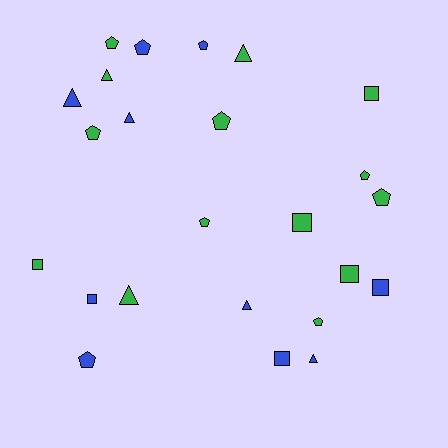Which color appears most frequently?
Green, with 14 objects.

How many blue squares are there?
There are 3 blue squares.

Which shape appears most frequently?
Pentagon, with 10 objects.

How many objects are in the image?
There are 24 objects.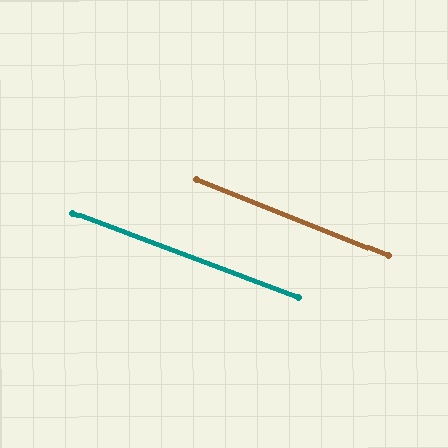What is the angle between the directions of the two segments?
Approximately 1 degree.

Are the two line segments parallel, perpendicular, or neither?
Parallel — their directions differ by only 1.0°.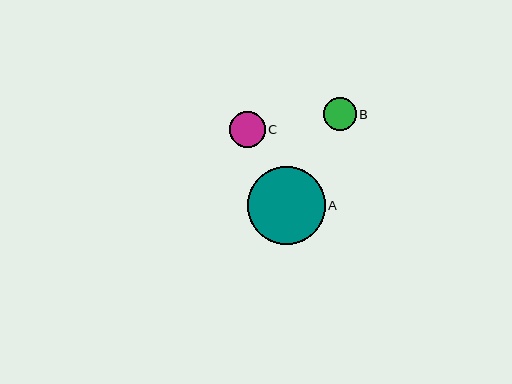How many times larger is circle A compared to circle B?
Circle A is approximately 2.4 times the size of circle B.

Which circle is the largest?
Circle A is the largest with a size of approximately 78 pixels.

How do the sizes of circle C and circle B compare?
Circle C and circle B are approximately the same size.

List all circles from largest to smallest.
From largest to smallest: A, C, B.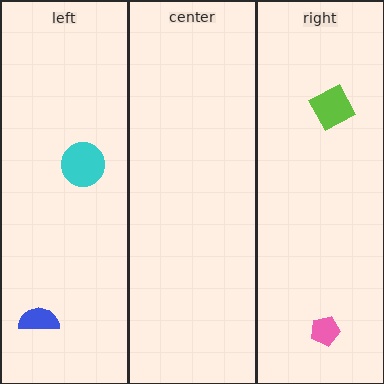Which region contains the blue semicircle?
The left region.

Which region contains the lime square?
The right region.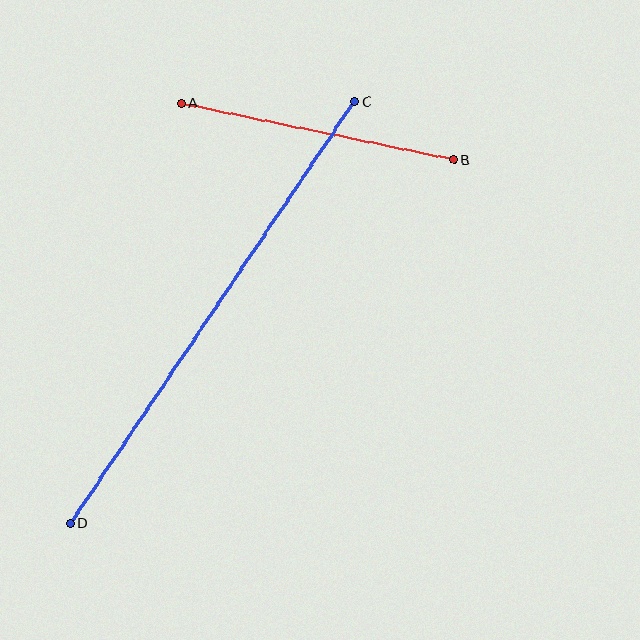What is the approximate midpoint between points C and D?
The midpoint is at approximately (212, 313) pixels.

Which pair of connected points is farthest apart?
Points C and D are farthest apart.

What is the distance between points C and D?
The distance is approximately 509 pixels.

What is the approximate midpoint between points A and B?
The midpoint is at approximately (317, 132) pixels.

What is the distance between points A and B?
The distance is approximately 279 pixels.